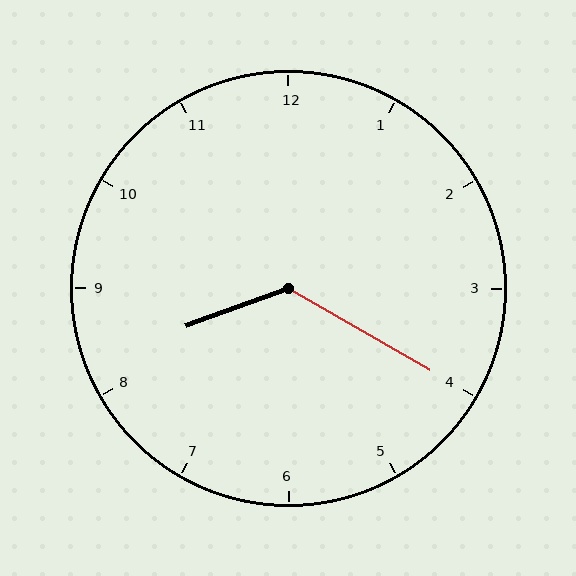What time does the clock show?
8:20.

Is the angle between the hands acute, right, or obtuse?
It is obtuse.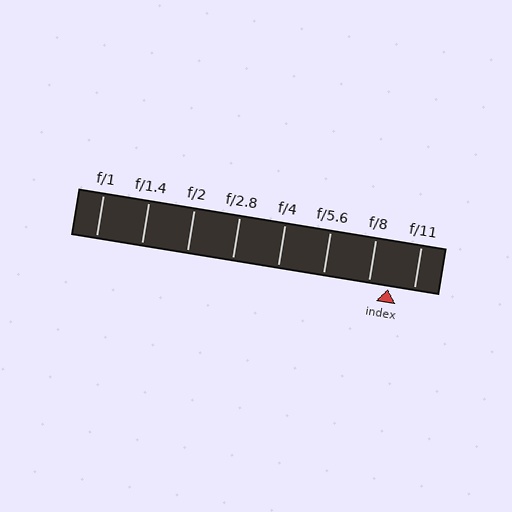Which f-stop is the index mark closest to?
The index mark is closest to f/8.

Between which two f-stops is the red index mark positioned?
The index mark is between f/8 and f/11.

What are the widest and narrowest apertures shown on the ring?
The widest aperture shown is f/1 and the narrowest is f/11.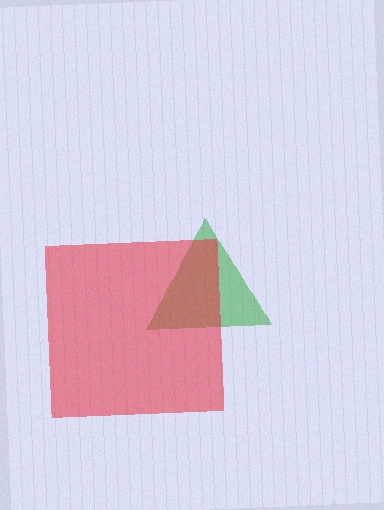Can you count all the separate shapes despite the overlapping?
Yes, there are 2 separate shapes.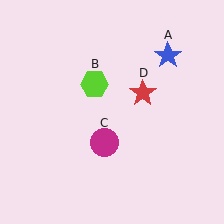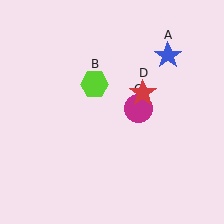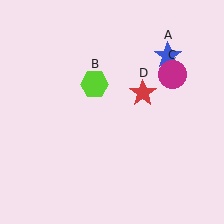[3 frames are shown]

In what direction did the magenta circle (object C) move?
The magenta circle (object C) moved up and to the right.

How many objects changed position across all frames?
1 object changed position: magenta circle (object C).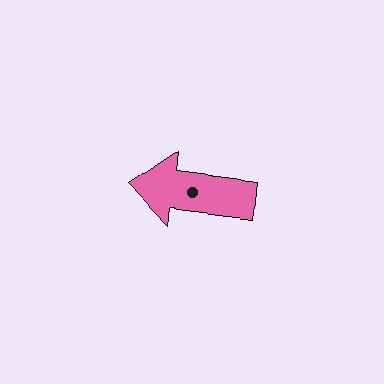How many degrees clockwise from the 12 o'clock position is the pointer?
Approximately 277 degrees.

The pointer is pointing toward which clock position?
Roughly 9 o'clock.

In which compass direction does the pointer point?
West.